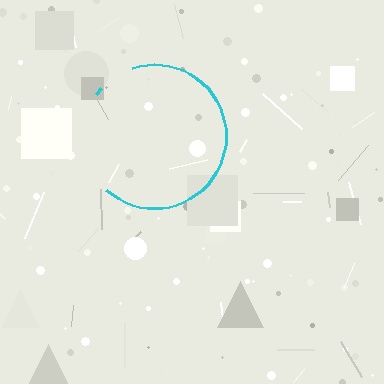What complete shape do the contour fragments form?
The contour fragments form a circle.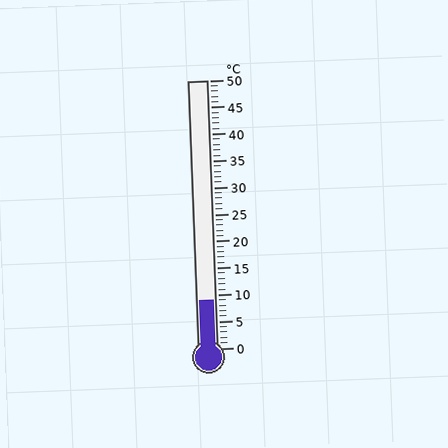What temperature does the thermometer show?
The thermometer shows approximately 9°C.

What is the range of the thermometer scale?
The thermometer scale ranges from 0°C to 50°C.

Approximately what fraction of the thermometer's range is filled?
The thermometer is filled to approximately 20% of its range.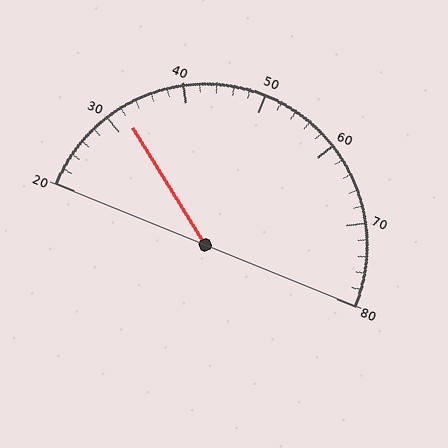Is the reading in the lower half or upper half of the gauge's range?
The reading is in the lower half of the range (20 to 80).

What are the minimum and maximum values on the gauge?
The gauge ranges from 20 to 80.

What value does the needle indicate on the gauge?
The needle indicates approximately 32.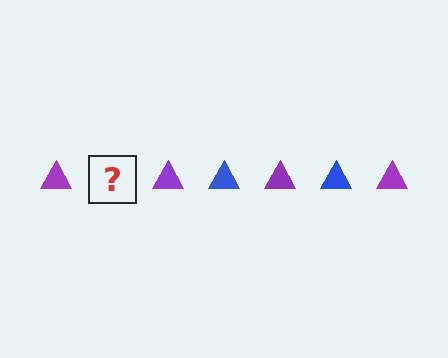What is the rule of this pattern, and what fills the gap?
The rule is that the pattern cycles through purple, blue triangles. The gap should be filled with a blue triangle.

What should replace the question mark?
The question mark should be replaced with a blue triangle.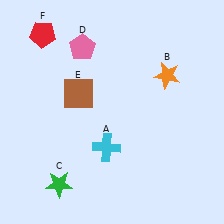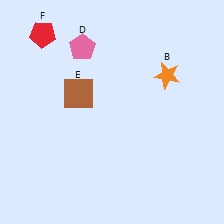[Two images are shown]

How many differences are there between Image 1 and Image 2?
There are 2 differences between the two images.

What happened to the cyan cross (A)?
The cyan cross (A) was removed in Image 2. It was in the bottom-left area of Image 1.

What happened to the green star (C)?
The green star (C) was removed in Image 2. It was in the bottom-left area of Image 1.